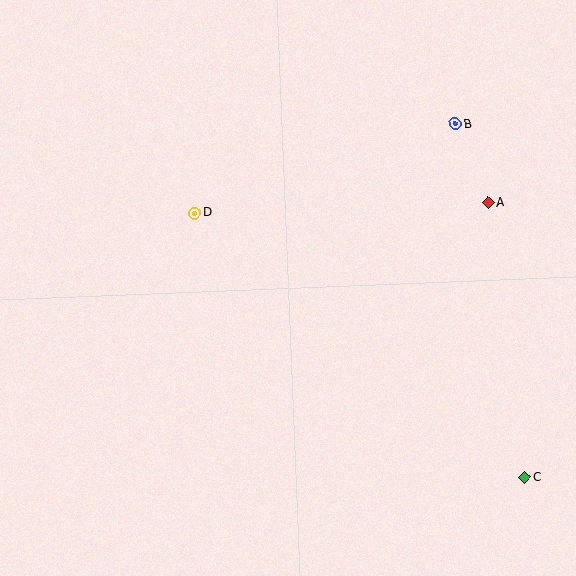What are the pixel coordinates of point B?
Point B is at (455, 124).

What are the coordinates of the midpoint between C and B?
The midpoint between C and B is at (490, 301).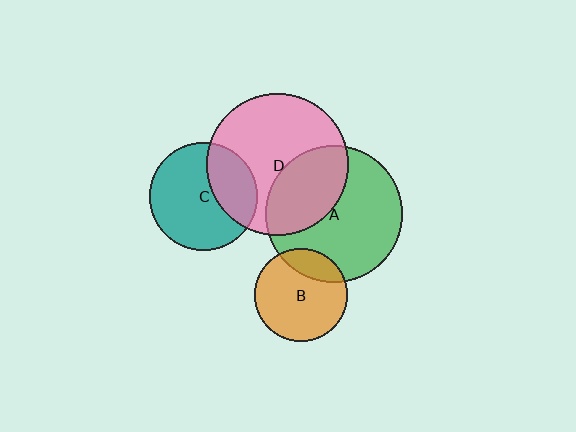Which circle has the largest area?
Circle D (pink).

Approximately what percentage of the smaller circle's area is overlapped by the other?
Approximately 30%.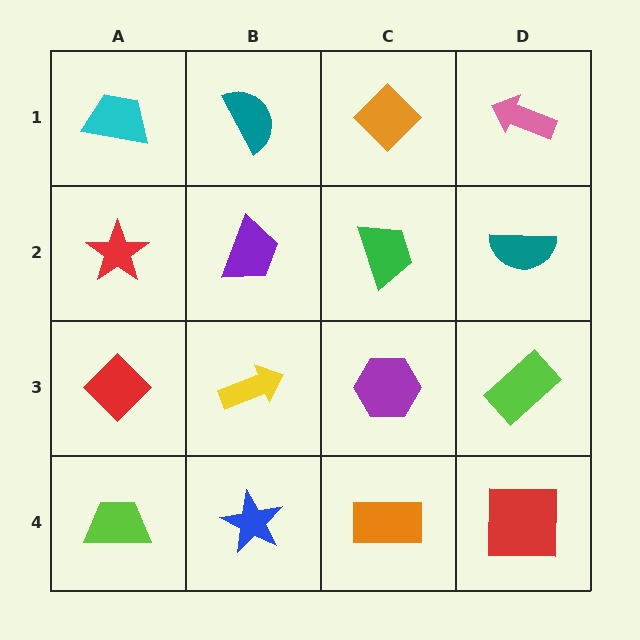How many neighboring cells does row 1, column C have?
3.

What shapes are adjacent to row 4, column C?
A purple hexagon (row 3, column C), a blue star (row 4, column B), a red square (row 4, column D).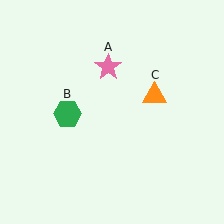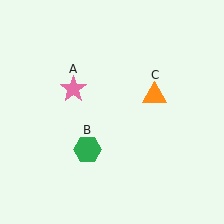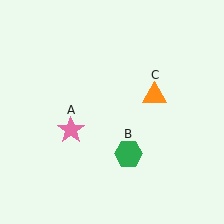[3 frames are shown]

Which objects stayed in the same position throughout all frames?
Orange triangle (object C) remained stationary.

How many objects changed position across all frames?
2 objects changed position: pink star (object A), green hexagon (object B).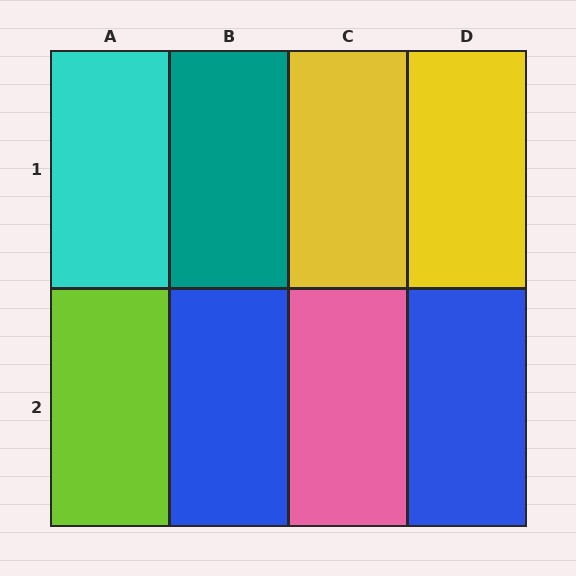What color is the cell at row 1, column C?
Yellow.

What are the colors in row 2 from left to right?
Lime, blue, pink, blue.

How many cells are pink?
1 cell is pink.